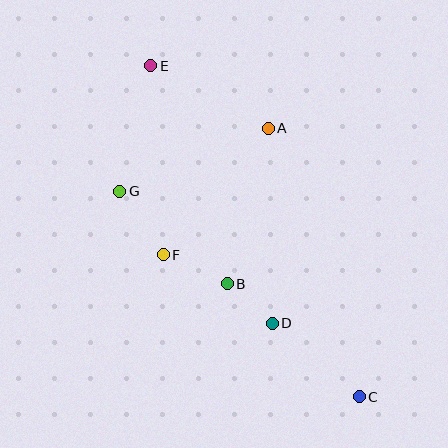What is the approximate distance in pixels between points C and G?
The distance between C and G is approximately 316 pixels.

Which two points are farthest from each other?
Points C and E are farthest from each other.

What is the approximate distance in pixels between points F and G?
The distance between F and G is approximately 77 pixels.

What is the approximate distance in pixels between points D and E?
The distance between D and E is approximately 285 pixels.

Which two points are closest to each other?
Points B and D are closest to each other.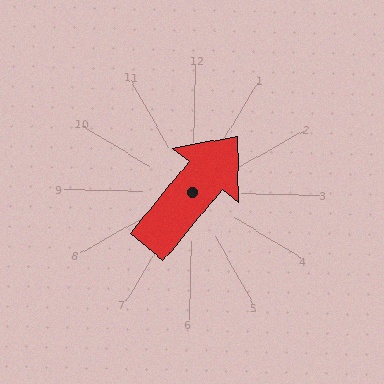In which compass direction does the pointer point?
Northeast.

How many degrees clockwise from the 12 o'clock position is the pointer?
Approximately 38 degrees.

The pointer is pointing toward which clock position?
Roughly 1 o'clock.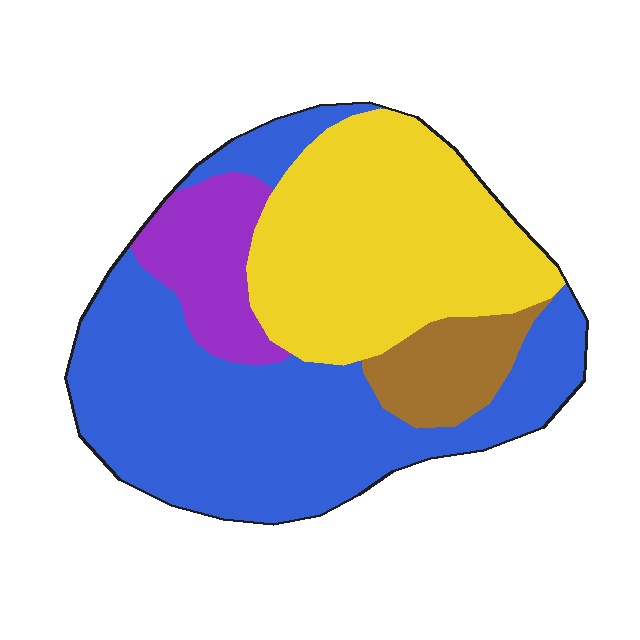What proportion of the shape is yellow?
Yellow takes up about one third (1/3) of the shape.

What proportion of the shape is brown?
Brown takes up less than a quarter of the shape.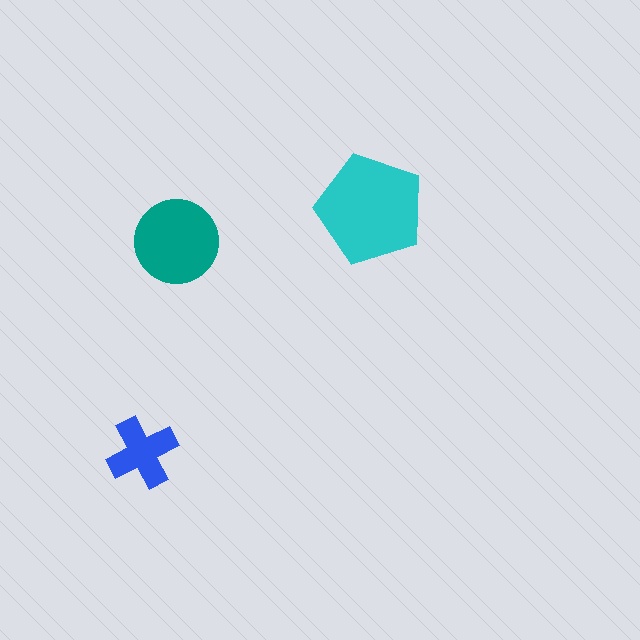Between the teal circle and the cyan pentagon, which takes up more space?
The cyan pentagon.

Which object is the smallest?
The blue cross.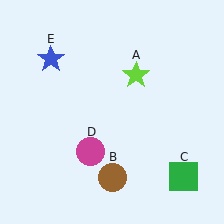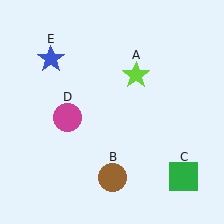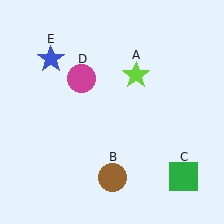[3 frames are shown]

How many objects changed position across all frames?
1 object changed position: magenta circle (object D).